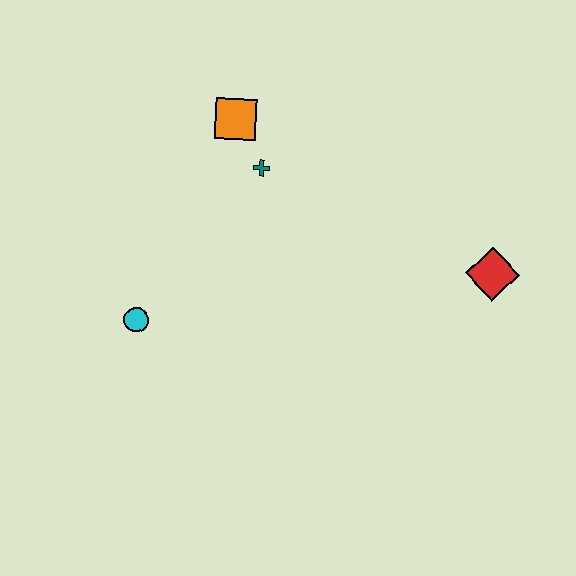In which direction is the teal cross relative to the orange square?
The teal cross is below the orange square.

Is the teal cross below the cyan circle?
No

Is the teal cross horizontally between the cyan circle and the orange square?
No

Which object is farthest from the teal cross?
The red diamond is farthest from the teal cross.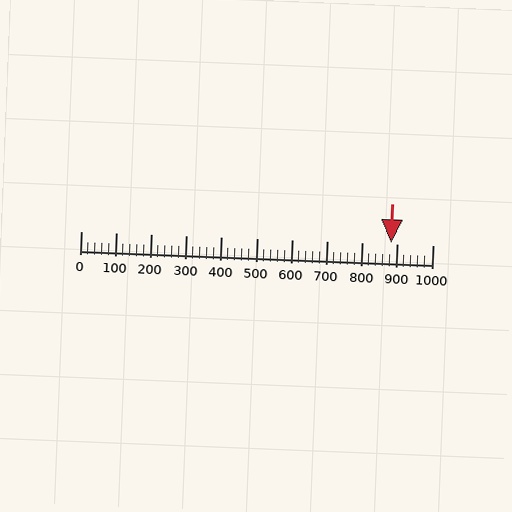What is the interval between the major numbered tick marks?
The major tick marks are spaced 100 units apart.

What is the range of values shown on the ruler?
The ruler shows values from 0 to 1000.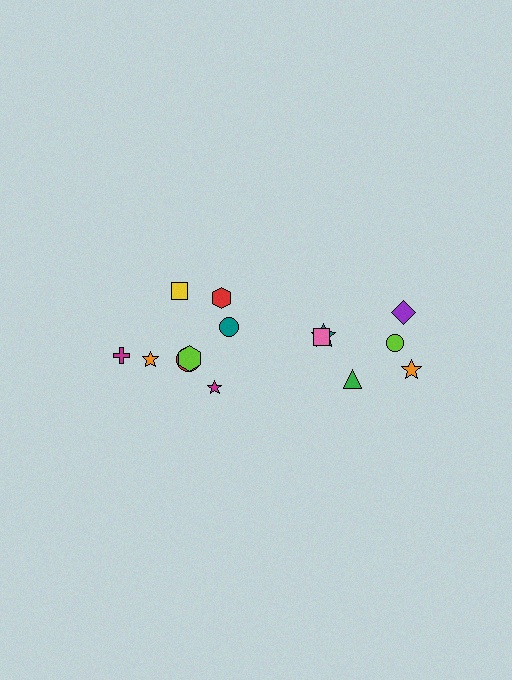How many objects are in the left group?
There are 8 objects.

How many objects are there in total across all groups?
There are 14 objects.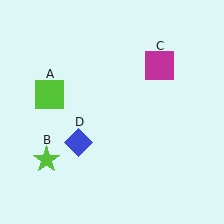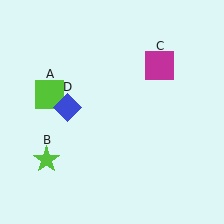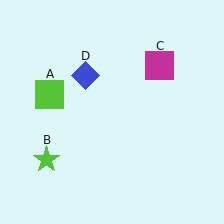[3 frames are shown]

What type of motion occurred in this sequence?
The blue diamond (object D) rotated clockwise around the center of the scene.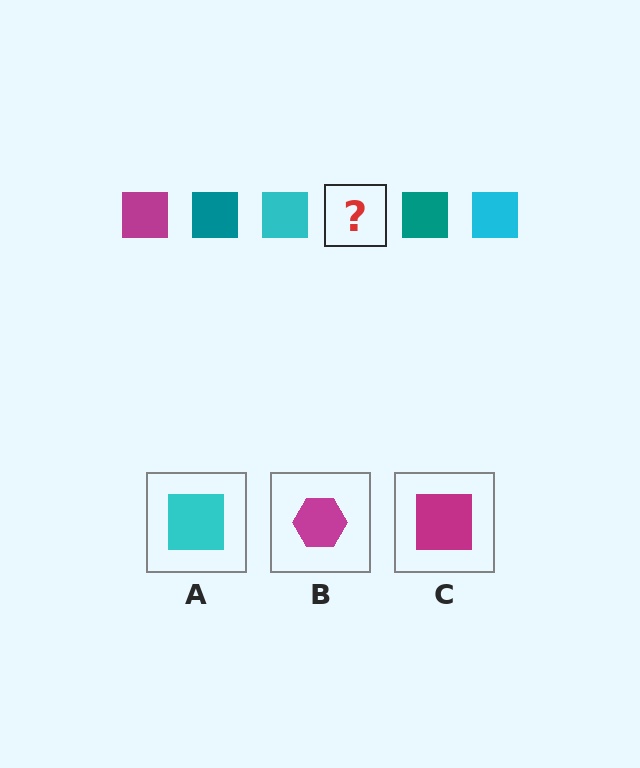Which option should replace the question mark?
Option C.